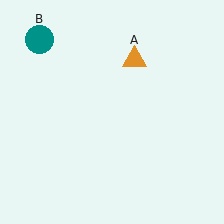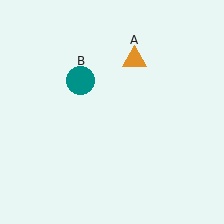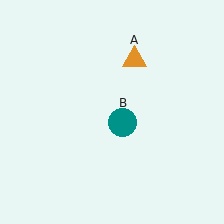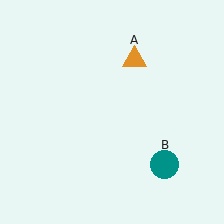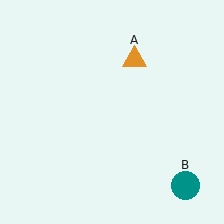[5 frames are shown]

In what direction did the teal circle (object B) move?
The teal circle (object B) moved down and to the right.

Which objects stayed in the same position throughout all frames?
Orange triangle (object A) remained stationary.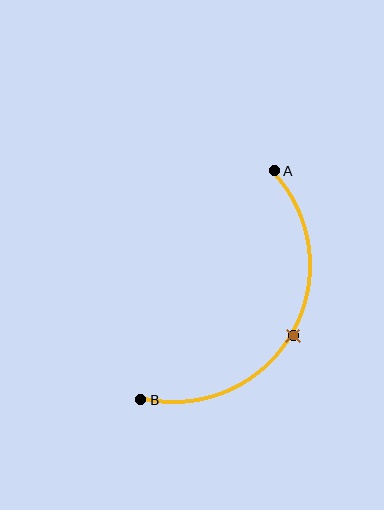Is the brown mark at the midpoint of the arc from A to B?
Yes. The brown mark lies on the arc at equal arc-length from both A and B — it is the arc midpoint.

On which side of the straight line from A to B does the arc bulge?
The arc bulges to the right of the straight line connecting A and B.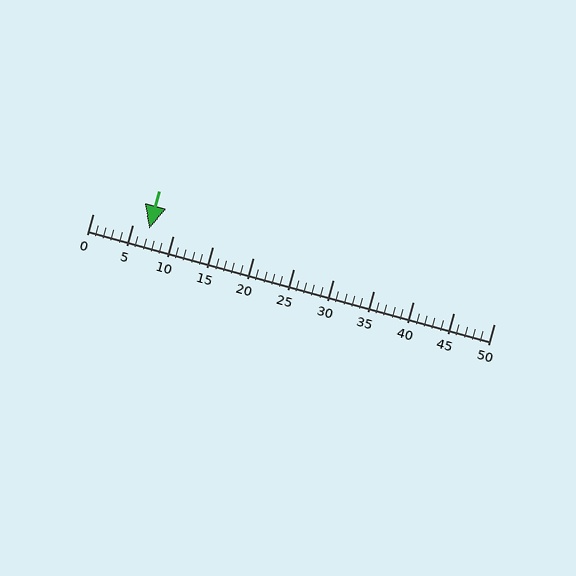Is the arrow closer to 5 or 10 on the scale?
The arrow is closer to 5.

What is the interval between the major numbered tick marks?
The major tick marks are spaced 5 units apart.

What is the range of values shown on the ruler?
The ruler shows values from 0 to 50.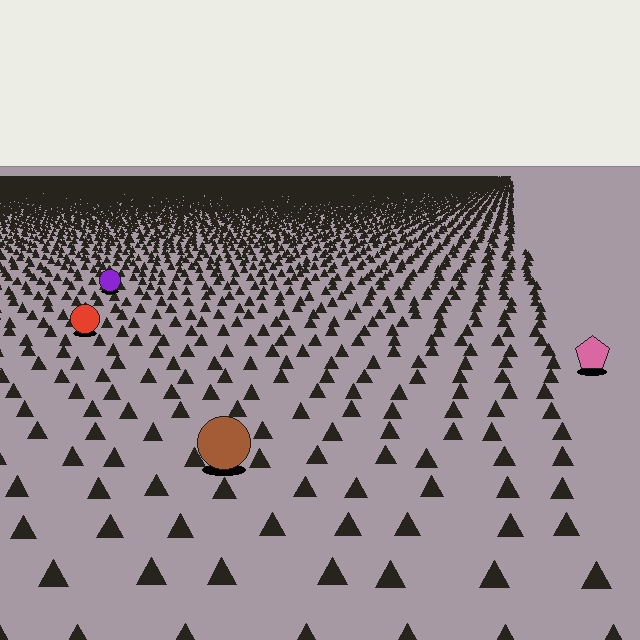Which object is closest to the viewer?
The brown circle is closest. The texture marks near it are larger and more spread out.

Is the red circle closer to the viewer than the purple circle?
Yes. The red circle is closer — you can tell from the texture gradient: the ground texture is coarser near it.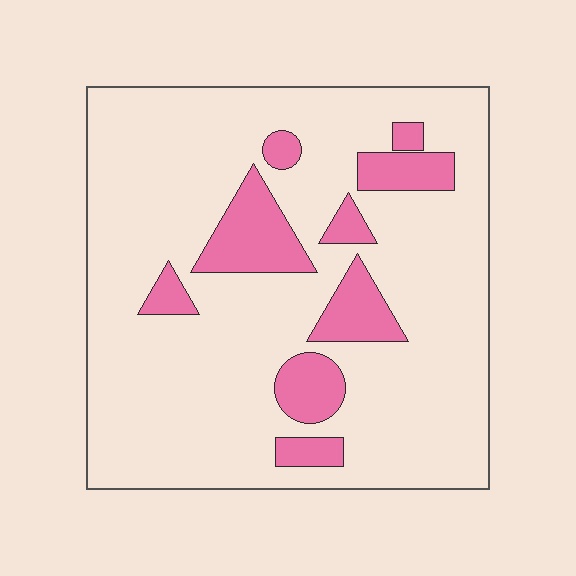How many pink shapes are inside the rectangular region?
9.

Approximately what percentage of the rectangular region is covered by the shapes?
Approximately 15%.